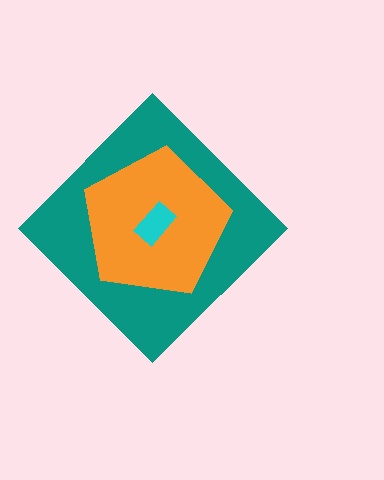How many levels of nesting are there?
3.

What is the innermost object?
The cyan rectangle.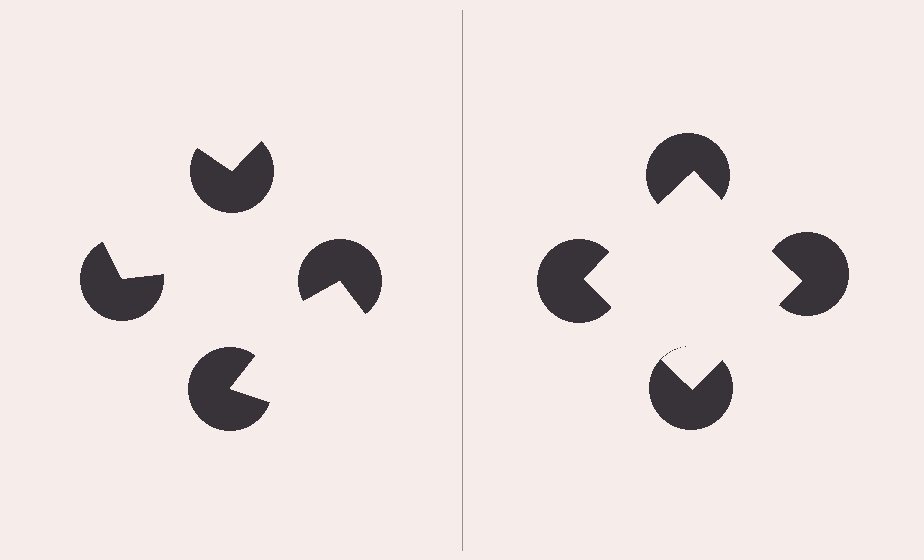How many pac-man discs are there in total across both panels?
8 — 4 on each side.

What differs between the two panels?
The pac-man discs are positioned identically on both sides; only the wedge orientations differ. On the right they align to a square; on the left they are misaligned.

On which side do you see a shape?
An illusory square appears on the right side. On the left side the wedge cuts are rotated, so no coherent shape forms.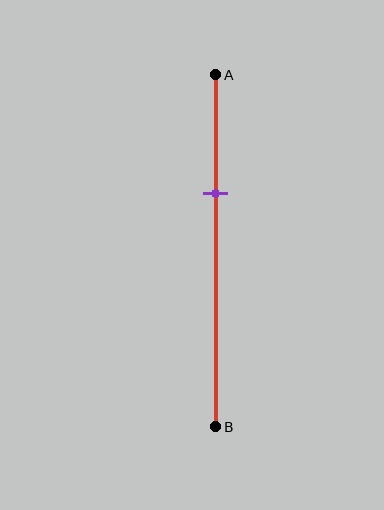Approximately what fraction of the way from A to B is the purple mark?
The purple mark is approximately 35% of the way from A to B.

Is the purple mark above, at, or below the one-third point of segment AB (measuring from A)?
The purple mark is approximately at the one-third point of segment AB.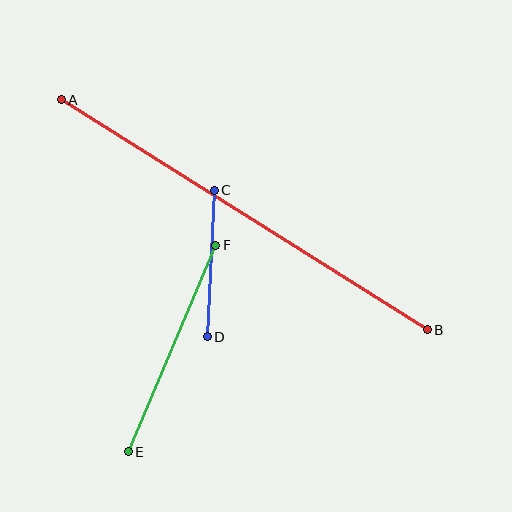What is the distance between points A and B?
The distance is approximately 432 pixels.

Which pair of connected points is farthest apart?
Points A and B are farthest apart.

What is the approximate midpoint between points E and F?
The midpoint is at approximately (172, 349) pixels.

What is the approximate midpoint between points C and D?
The midpoint is at approximately (211, 264) pixels.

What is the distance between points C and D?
The distance is approximately 146 pixels.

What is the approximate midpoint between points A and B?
The midpoint is at approximately (244, 215) pixels.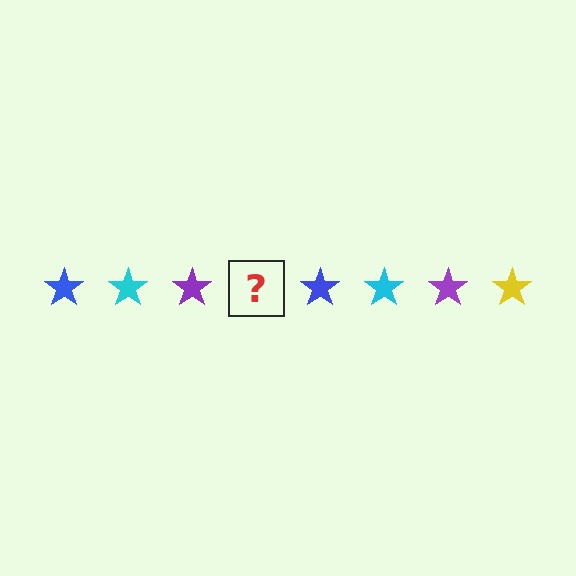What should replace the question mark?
The question mark should be replaced with a yellow star.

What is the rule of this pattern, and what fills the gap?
The rule is that the pattern cycles through blue, cyan, purple, yellow stars. The gap should be filled with a yellow star.